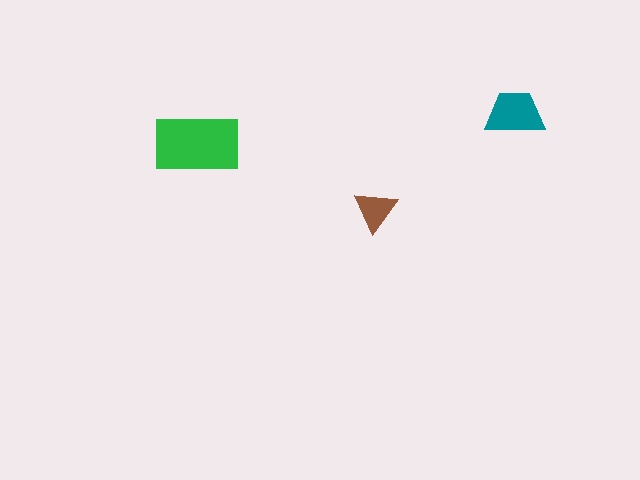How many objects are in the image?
There are 3 objects in the image.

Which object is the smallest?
The brown triangle.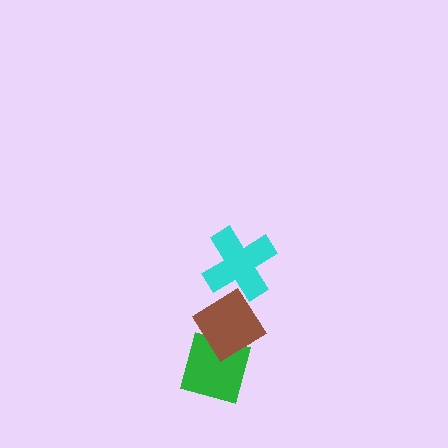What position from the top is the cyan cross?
The cyan cross is 1st from the top.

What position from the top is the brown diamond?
The brown diamond is 2nd from the top.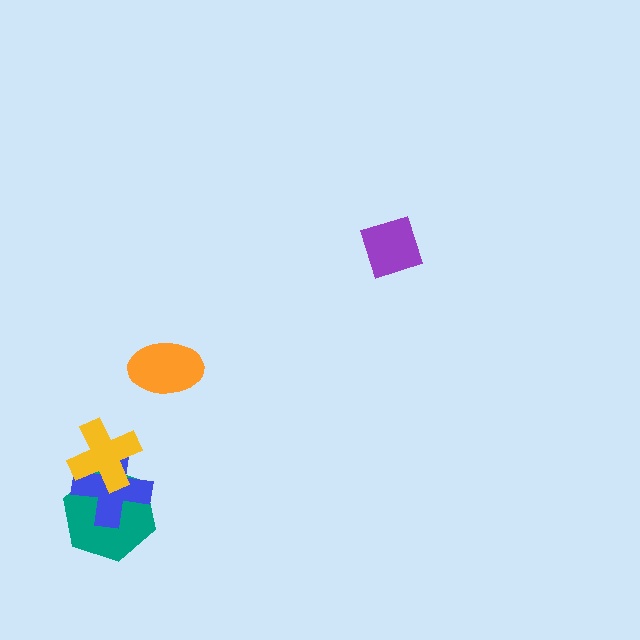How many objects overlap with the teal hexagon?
2 objects overlap with the teal hexagon.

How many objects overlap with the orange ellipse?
0 objects overlap with the orange ellipse.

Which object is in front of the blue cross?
The yellow cross is in front of the blue cross.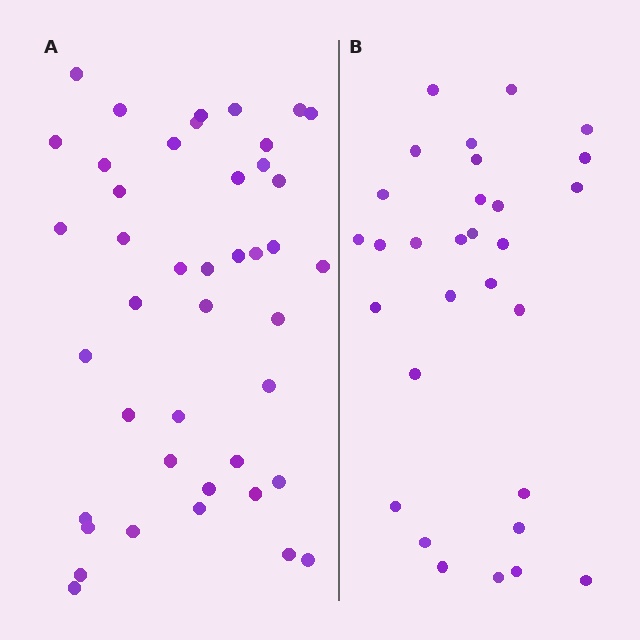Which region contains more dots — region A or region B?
Region A (the left region) has more dots.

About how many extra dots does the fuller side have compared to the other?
Region A has approximately 15 more dots than region B.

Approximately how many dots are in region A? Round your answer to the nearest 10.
About 40 dots. (The exact count is 43, which rounds to 40.)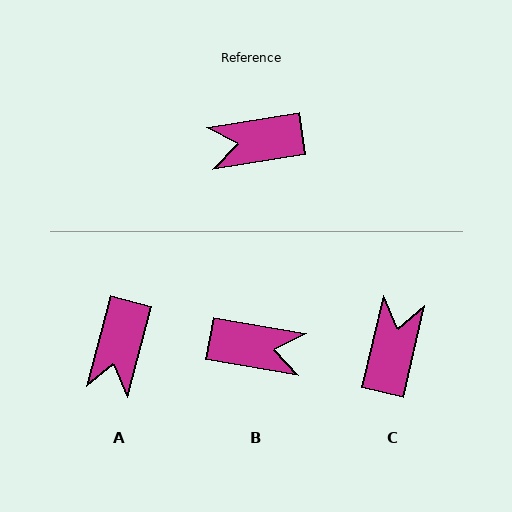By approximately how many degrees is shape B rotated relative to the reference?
Approximately 161 degrees counter-clockwise.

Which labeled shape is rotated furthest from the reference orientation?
B, about 161 degrees away.